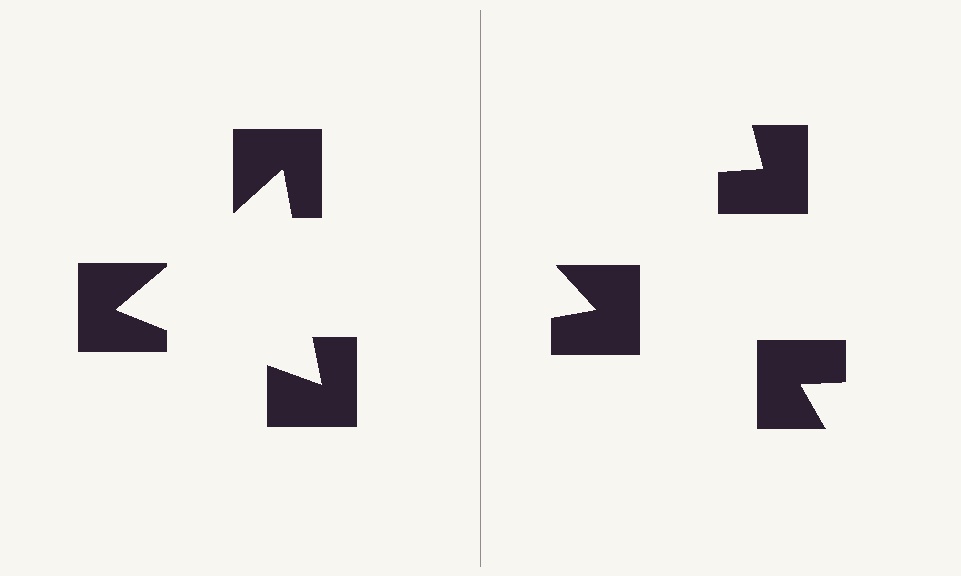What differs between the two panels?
The notched squares are positioned identically on both sides; only the wedge orientations differ. On the left they align to a triangle; on the right they are misaligned.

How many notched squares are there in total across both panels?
6 — 3 on each side.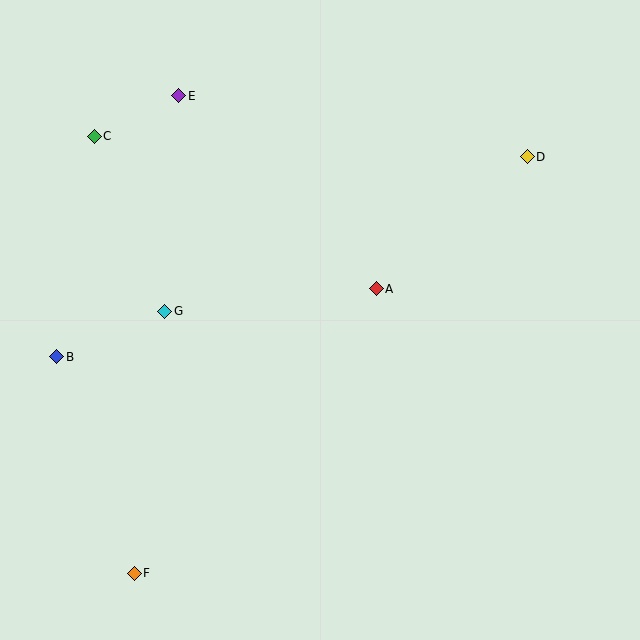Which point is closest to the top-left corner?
Point C is closest to the top-left corner.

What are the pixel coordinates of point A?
Point A is at (376, 289).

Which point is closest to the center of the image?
Point A at (376, 289) is closest to the center.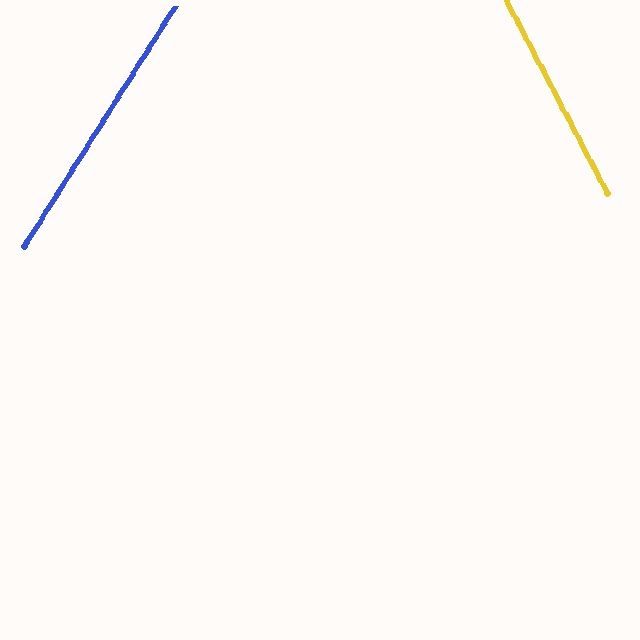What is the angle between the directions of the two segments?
Approximately 60 degrees.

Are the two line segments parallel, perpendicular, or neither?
Neither parallel nor perpendicular — they differ by about 60°.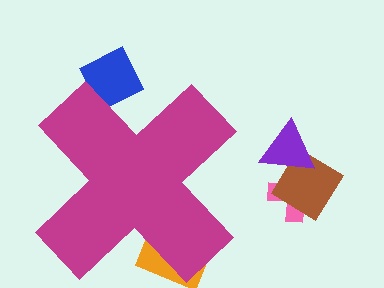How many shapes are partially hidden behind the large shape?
2 shapes are partially hidden.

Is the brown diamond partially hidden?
No, the brown diamond is fully visible.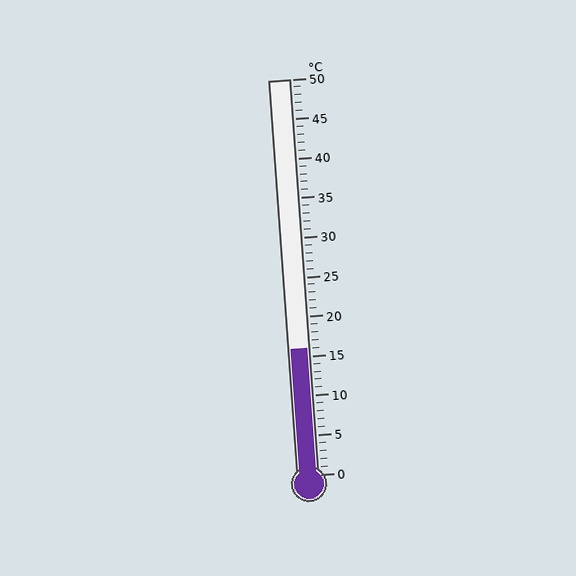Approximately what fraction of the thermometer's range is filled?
The thermometer is filled to approximately 30% of its range.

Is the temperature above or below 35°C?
The temperature is below 35°C.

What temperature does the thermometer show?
The thermometer shows approximately 16°C.